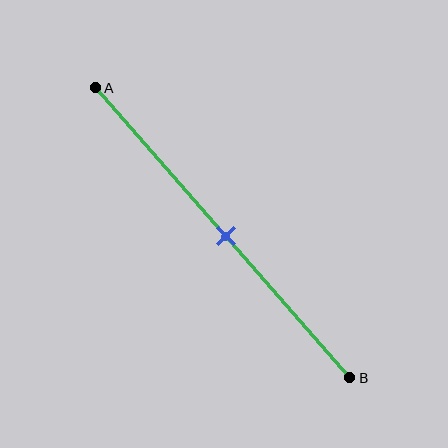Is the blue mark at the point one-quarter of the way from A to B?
No, the mark is at about 50% from A, not at the 25% one-quarter point.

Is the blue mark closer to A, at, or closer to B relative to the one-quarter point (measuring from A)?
The blue mark is closer to point B than the one-quarter point of segment AB.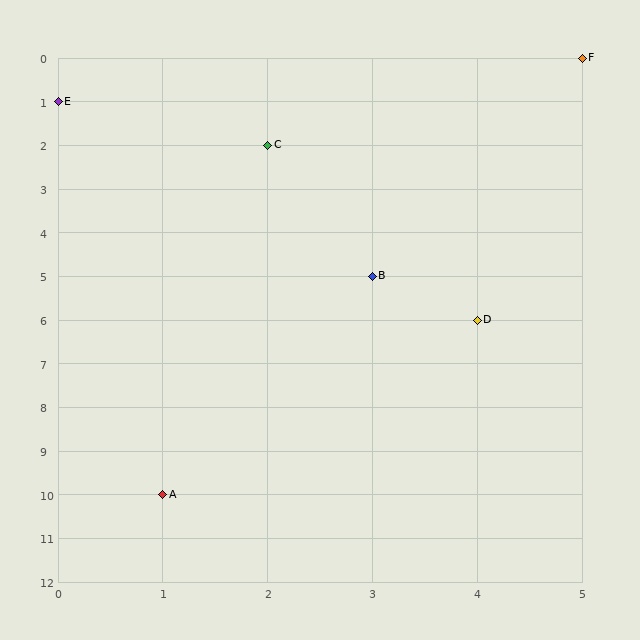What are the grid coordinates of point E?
Point E is at grid coordinates (0, 1).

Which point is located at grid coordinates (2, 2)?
Point C is at (2, 2).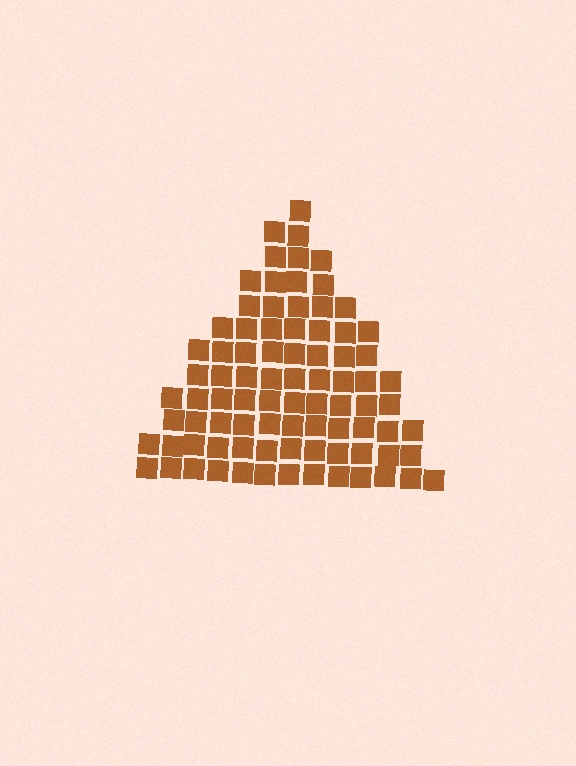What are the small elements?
The small elements are squares.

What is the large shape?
The large shape is a triangle.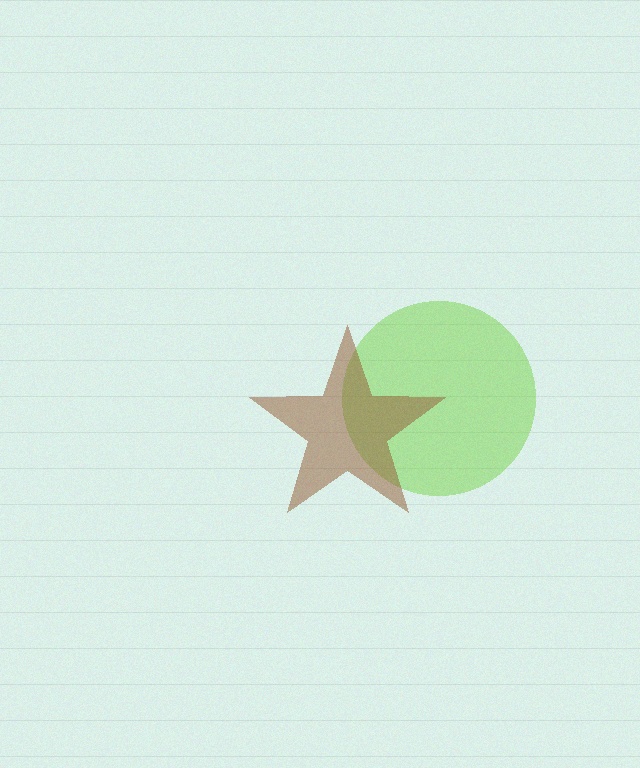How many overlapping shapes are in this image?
There are 2 overlapping shapes in the image.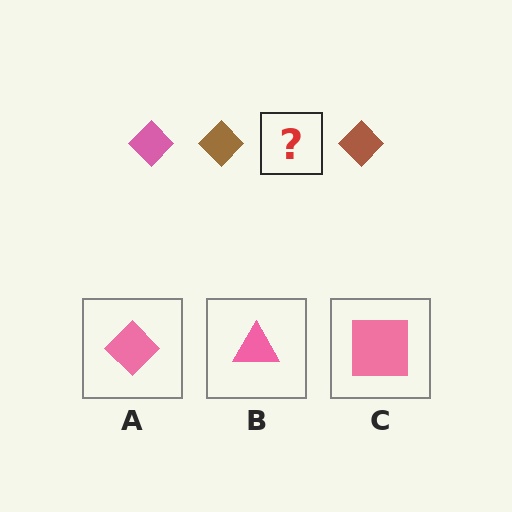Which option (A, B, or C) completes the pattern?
A.